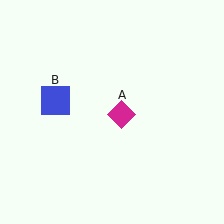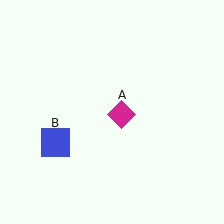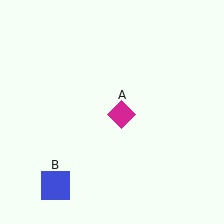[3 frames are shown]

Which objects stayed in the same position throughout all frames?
Magenta diamond (object A) remained stationary.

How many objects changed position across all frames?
1 object changed position: blue square (object B).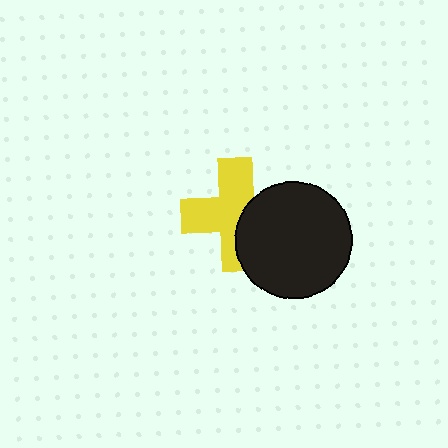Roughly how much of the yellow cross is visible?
About half of it is visible (roughly 62%).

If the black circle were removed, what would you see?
You would see the complete yellow cross.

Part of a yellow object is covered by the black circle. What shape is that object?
It is a cross.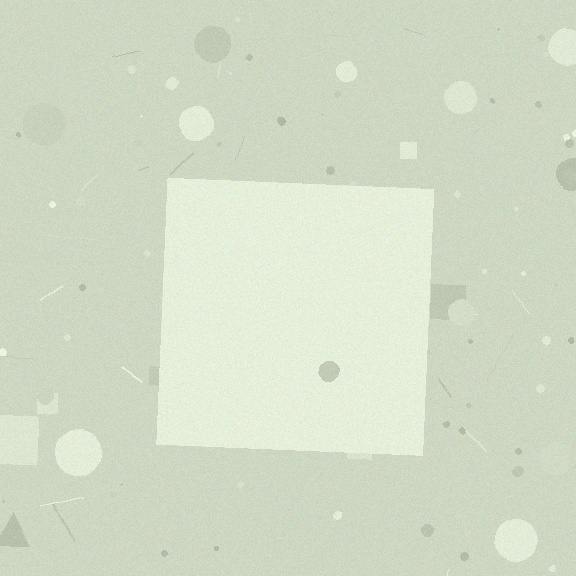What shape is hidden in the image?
A square is hidden in the image.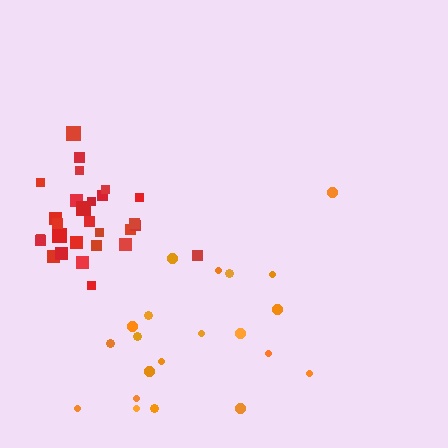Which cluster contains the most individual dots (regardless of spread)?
Red (28).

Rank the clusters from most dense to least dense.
red, orange.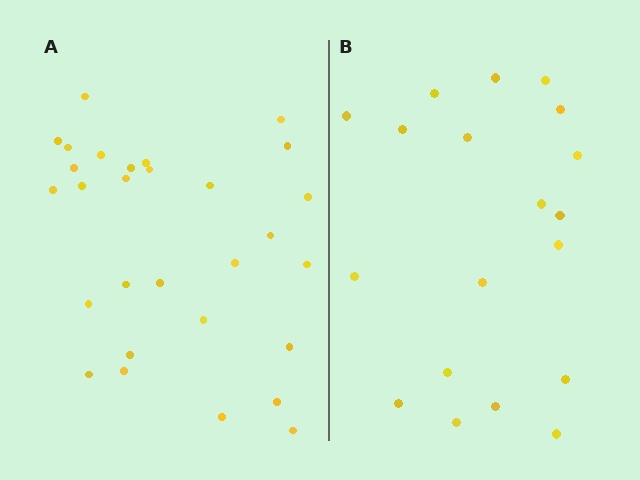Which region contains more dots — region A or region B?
Region A (the left region) has more dots.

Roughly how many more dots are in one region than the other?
Region A has roughly 10 or so more dots than region B.